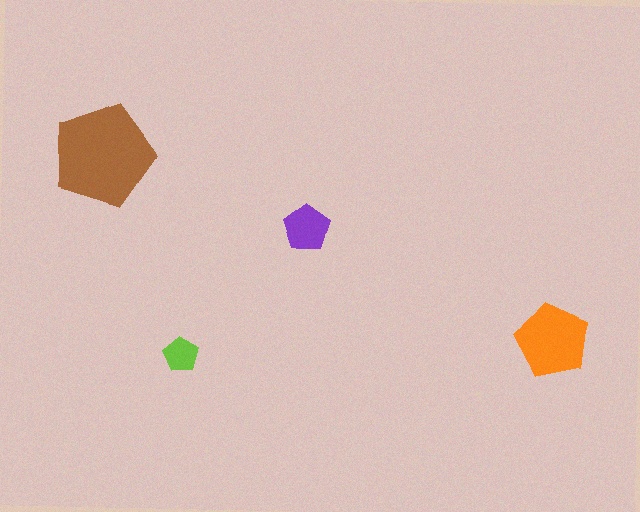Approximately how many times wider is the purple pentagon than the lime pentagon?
About 1.5 times wider.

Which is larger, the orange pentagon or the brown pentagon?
The brown one.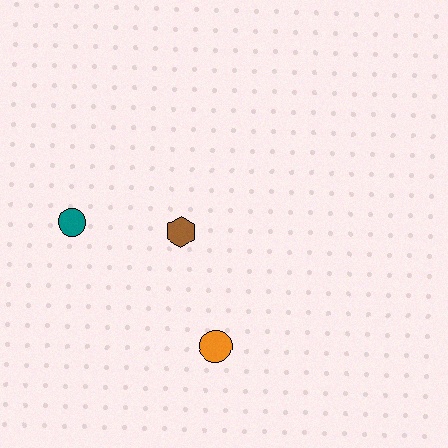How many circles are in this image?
There are 2 circles.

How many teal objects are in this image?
There is 1 teal object.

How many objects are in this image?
There are 3 objects.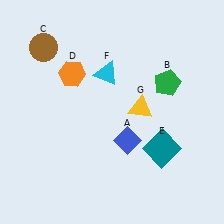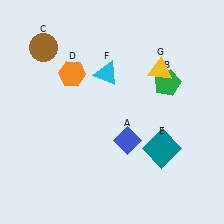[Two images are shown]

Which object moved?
The yellow triangle (G) moved up.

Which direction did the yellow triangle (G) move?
The yellow triangle (G) moved up.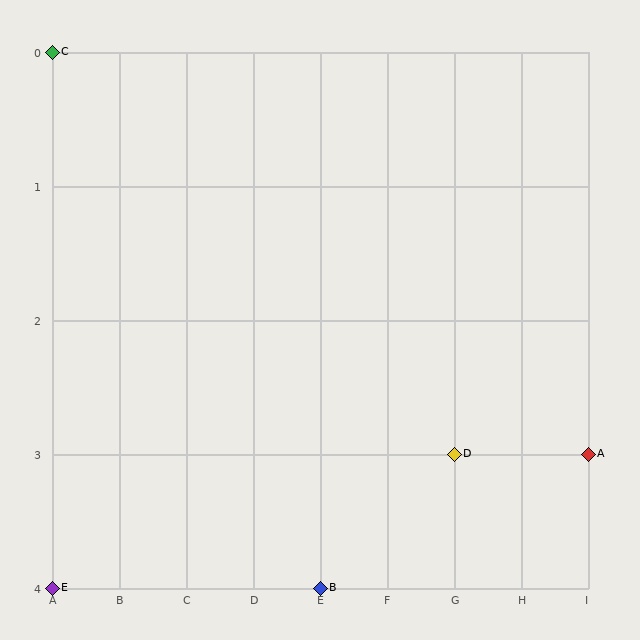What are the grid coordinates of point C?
Point C is at grid coordinates (A, 0).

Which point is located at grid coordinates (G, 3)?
Point D is at (G, 3).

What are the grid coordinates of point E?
Point E is at grid coordinates (A, 4).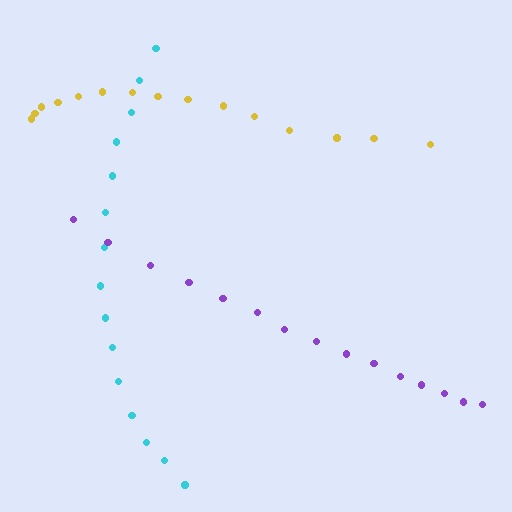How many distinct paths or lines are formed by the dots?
There are 3 distinct paths.